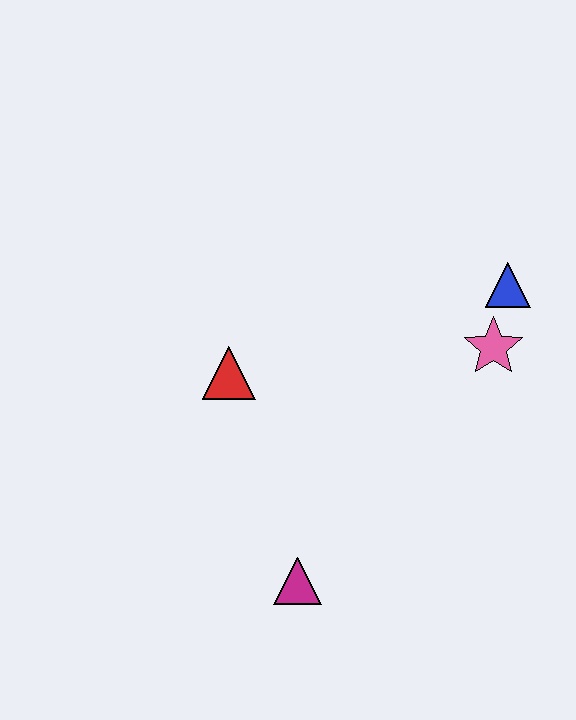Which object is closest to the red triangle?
The magenta triangle is closest to the red triangle.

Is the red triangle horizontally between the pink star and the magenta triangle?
No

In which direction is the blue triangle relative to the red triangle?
The blue triangle is to the right of the red triangle.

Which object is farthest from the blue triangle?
The magenta triangle is farthest from the blue triangle.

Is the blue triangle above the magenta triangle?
Yes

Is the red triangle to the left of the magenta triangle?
Yes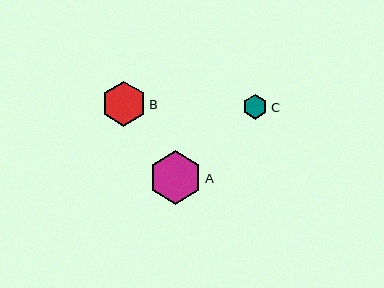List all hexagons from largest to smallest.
From largest to smallest: A, B, C.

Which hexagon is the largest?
Hexagon A is the largest with a size of approximately 53 pixels.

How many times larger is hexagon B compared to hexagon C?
Hexagon B is approximately 1.8 times the size of hexagon C.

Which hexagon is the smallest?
Hexagon C is the smallest with a size of approximately 25 pixels.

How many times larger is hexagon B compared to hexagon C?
Hexagon B is approximately 1.8 times the size of hexagon C.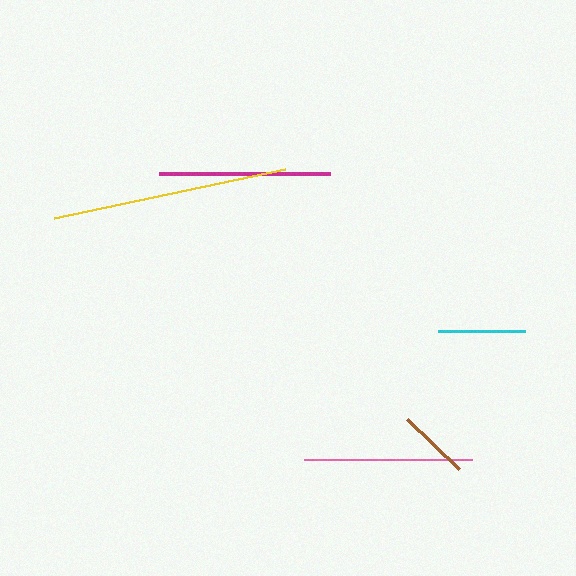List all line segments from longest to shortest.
From longest to shortest: yellow, magenta, pink, cyan, brown.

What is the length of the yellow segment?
The yellow segment is approximately 236 pixels long.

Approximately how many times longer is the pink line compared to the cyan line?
The pink line is approximately 1.9 times the length of the cyan line.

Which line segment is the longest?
The yellow line is the longest at approximately 236 pixels.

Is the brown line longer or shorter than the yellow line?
The yellow line is longer than the brown line.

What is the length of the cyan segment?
The cyan segment is approximately 87 pixels long.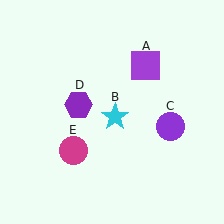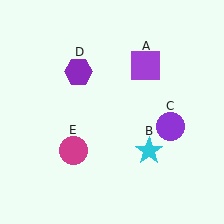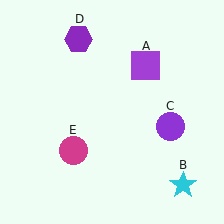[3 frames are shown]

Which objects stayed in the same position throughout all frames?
Purple square (object A) and purple circle (object C) and magenta circle (object E) remained stationary.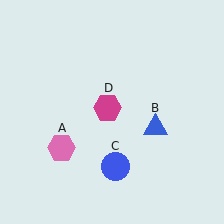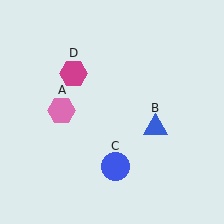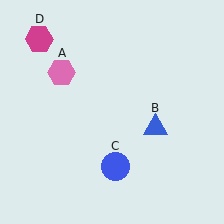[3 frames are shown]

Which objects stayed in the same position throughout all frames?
Blue triangle (object B) and blue circle (object C) remained stationary.